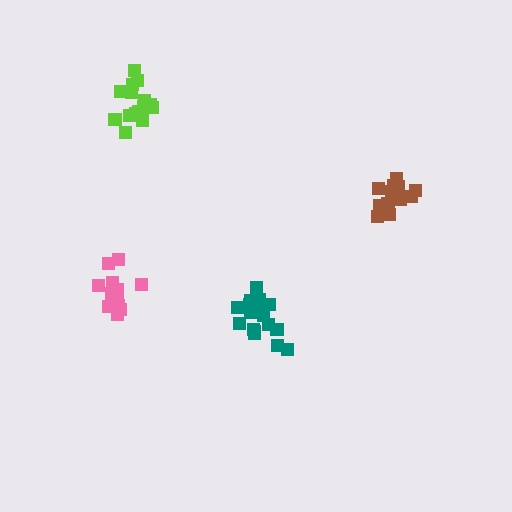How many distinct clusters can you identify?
There are 4 distinct clusters.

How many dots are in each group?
Group 1: 14 dots, Group 2: 17 dots, Group 3: 16 dots, Group 4: 13 dots (60 total).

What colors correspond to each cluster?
The clusters are colored: brown, teal, lime, pink.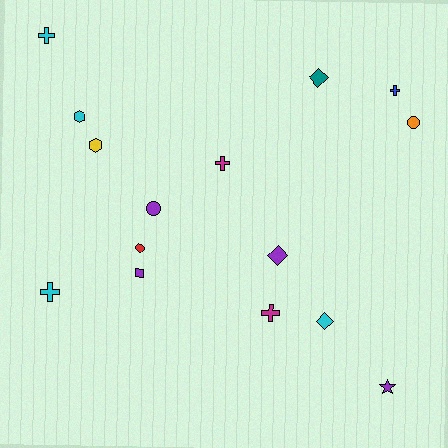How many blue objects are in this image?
There is 1 blue object.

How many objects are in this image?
There are 15 objects.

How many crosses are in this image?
There are 5 crosses.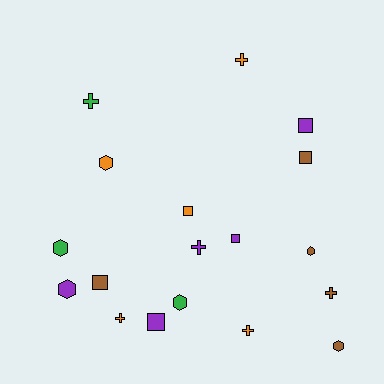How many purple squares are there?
There are 3 purple squares.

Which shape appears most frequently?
Hexagon, with 6 objects.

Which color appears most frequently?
Orange, with 5 objects.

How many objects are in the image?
There are 18 objects.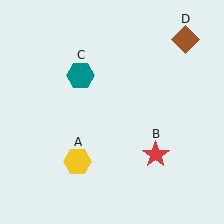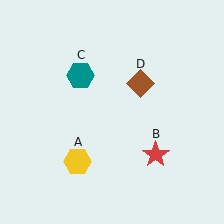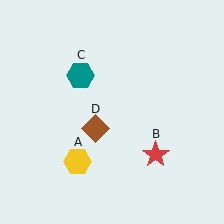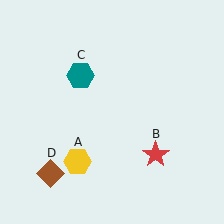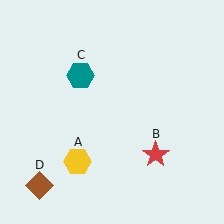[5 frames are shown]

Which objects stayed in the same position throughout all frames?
Yellow hexagon (object A) and red star (object B) and teal hexagon (object C) remained stationary.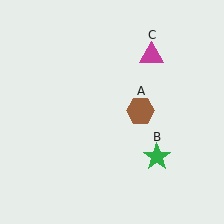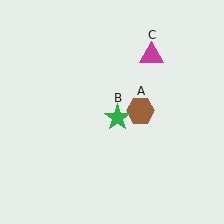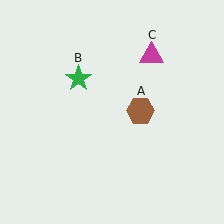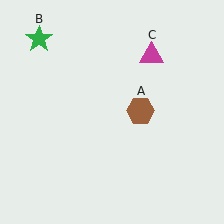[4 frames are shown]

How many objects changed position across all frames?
1 object changed position: green star (object B).